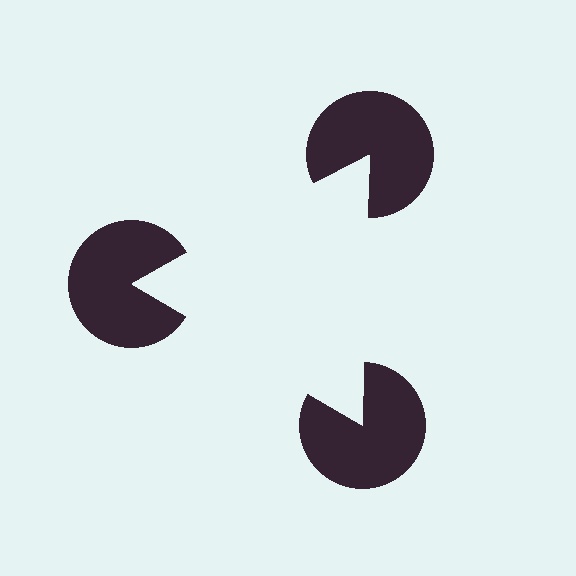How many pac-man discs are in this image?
There are 3 — one at each vertex of the illusory triangle.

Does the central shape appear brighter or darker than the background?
It typically appears slightly brighter than the background, even though no actual brightness change is drawn.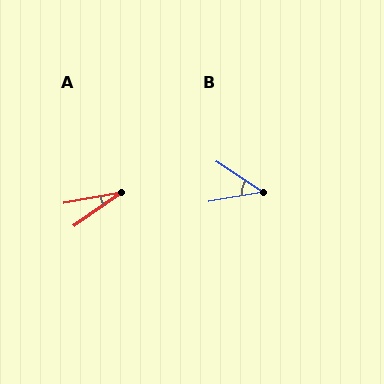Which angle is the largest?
B, at approximately 43 degrees.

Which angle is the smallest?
A, at approximately 24 degrees.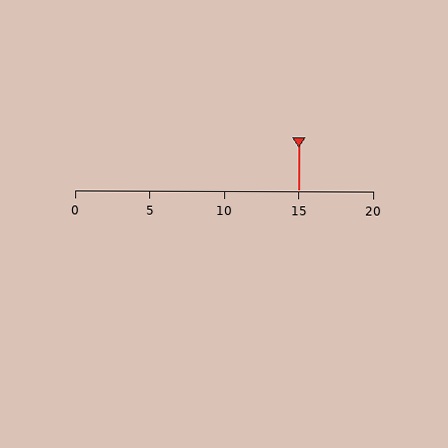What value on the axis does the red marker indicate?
The marker indicates approximately 15.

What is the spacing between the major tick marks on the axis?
The major ticks are spaced 5 apart.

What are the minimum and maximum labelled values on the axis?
The axis runs from 0 to 20.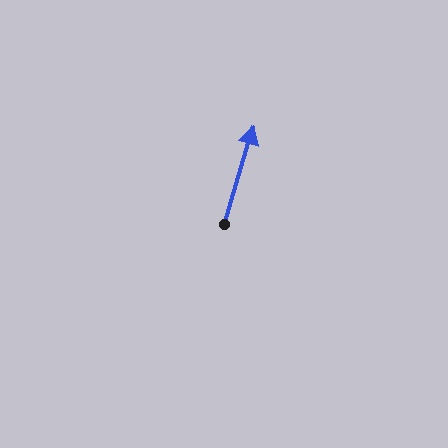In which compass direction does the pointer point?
North.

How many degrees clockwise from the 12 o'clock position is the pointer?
Approximately 17 degrees.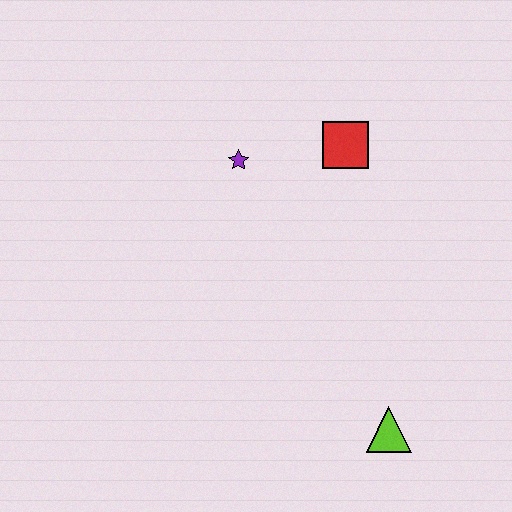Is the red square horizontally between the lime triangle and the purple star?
Yes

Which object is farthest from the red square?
The lime triangle is farthest from the red square.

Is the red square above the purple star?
Yes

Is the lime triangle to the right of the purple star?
Yes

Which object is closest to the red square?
The purple star is closest to the red square.